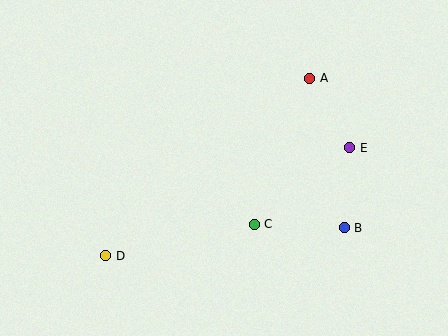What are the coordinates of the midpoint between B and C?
The midpoint between B and C is at (299, 226).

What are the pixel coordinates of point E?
Point E is at (350, 148).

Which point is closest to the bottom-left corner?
Point D is closest to the bottom-left corner.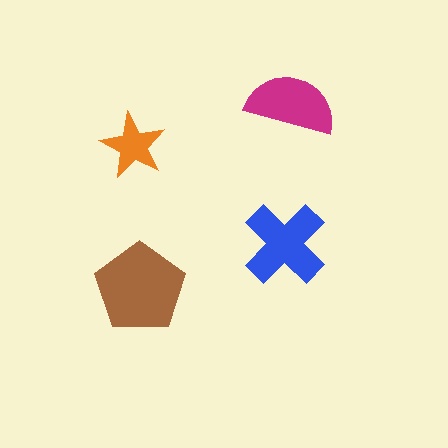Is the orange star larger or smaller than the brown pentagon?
Smaller.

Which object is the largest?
The brown pentagon.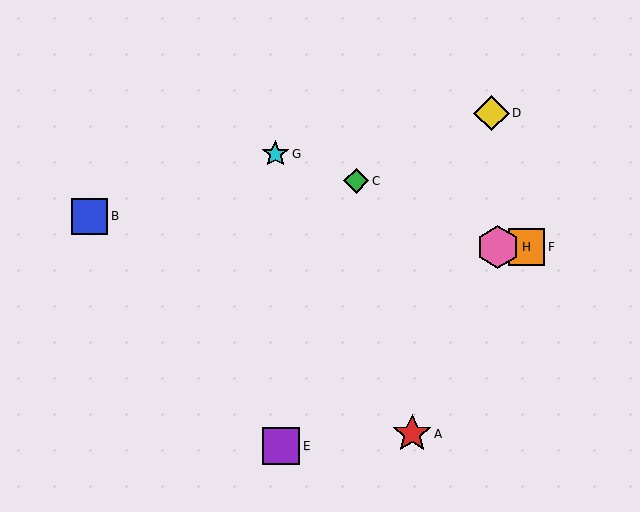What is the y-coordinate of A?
Object A is at y≈434.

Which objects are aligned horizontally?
Objects F, H are aligned horizontally.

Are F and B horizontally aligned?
No, F is at y≈247 and B is at y≈216.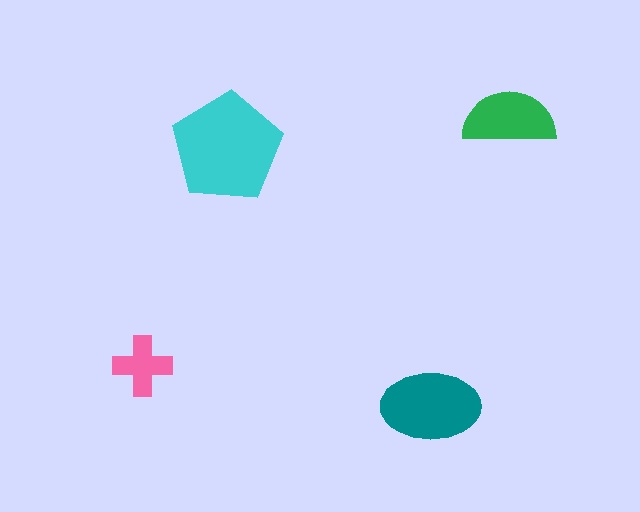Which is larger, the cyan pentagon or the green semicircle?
The cyan pentagon.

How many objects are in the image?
There are 4 objects in the image.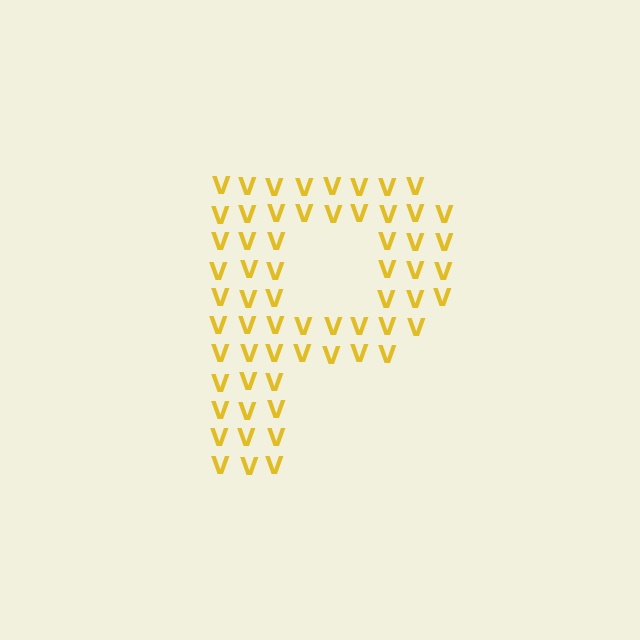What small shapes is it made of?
It is made of small letter V's.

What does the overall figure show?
The overall figure shows the letter P.